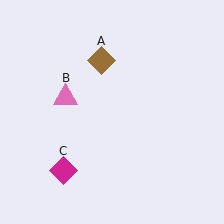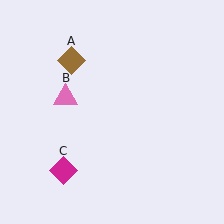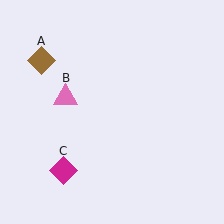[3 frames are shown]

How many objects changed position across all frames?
1 object changed position: brown diamond (object A).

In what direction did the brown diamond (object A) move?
The brown diamond (object A) moved left.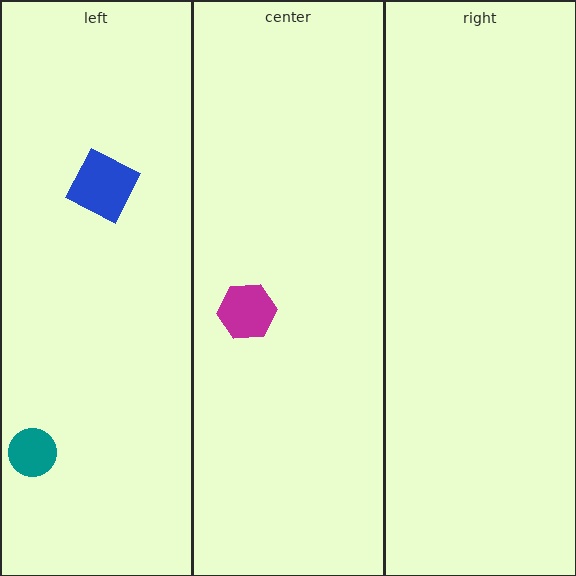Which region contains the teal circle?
The left region.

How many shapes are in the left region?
2.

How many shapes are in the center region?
1.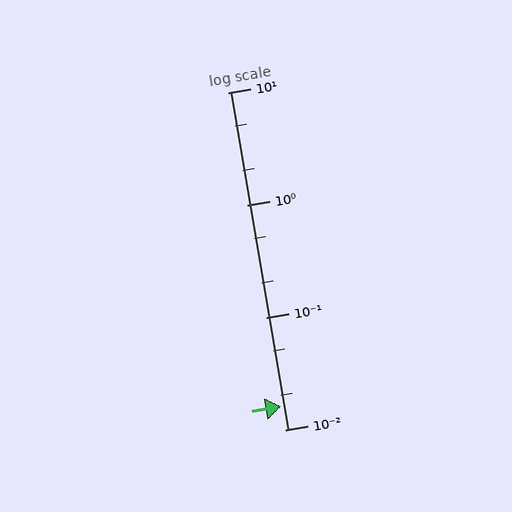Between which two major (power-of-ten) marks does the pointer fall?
The pointer is between 0.01 and 0.1.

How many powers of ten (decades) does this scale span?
The scale spans 3 decades, from 0.01 to 10.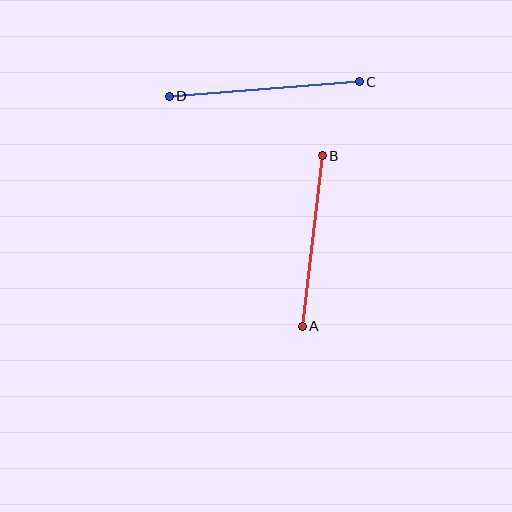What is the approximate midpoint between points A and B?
The midpoint is at approximately (312, 241) pixels.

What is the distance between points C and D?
The distance is approximately 190 pixels.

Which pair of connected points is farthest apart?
Points C and D are farthest apart.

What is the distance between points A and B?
The distance is approximately 172 pixels.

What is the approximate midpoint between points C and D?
The midpoint is at approximately (264, 89) pixels.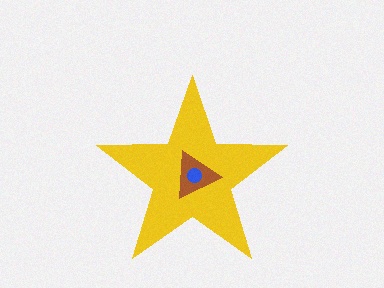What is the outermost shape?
The yellow star.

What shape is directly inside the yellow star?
The brown triangle.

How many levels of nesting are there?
3.